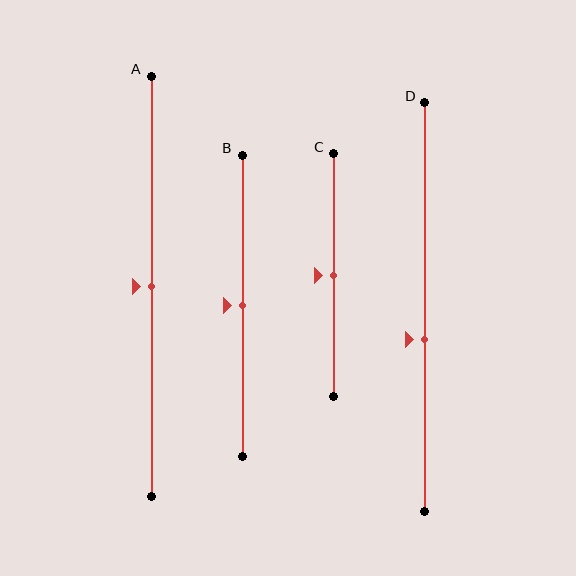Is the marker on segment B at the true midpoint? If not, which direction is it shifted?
Yes, the marker on segment B is at the true midpoint.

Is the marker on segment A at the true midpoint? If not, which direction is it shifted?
Yes, the marker on segment A is at the true midpoint.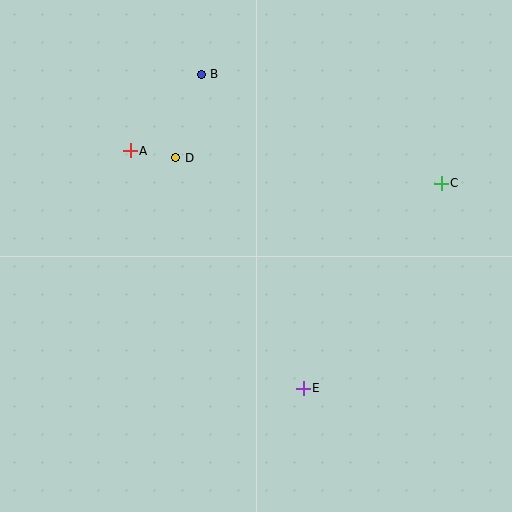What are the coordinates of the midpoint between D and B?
The midpoint between D and B is at (188, 116).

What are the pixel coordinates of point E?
Point E is at (303, 388).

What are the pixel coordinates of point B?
Point B is at (201, 74).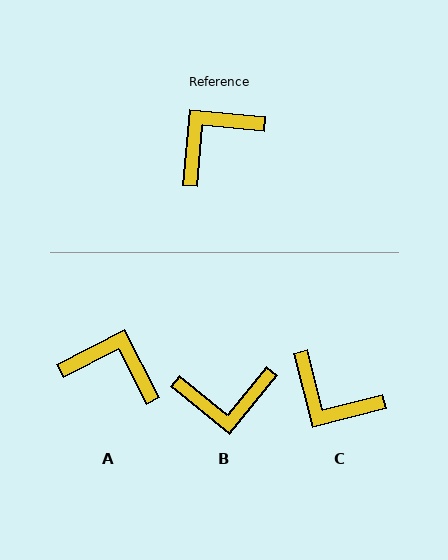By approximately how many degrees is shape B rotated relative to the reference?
Approximately 146 degrees counter-clockwise.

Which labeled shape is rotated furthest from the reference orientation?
B, about 146 degrees away.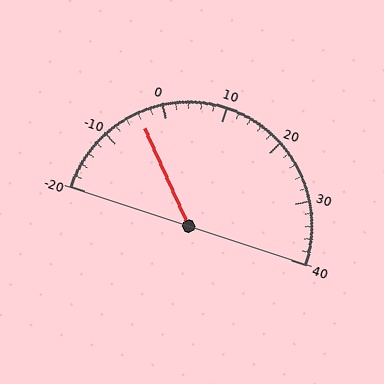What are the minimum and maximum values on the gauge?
The gauge ranges from -20 to 40.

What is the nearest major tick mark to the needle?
The nearest major tick mark is 0.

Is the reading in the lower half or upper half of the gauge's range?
The reading is in the lower half of the range (-20 to 40).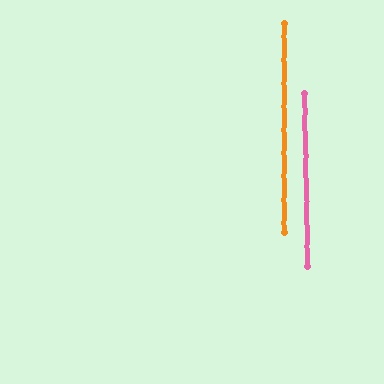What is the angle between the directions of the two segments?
Approximately 1 degree.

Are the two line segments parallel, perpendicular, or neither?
Parallel — their directions differ by only 1.2°.